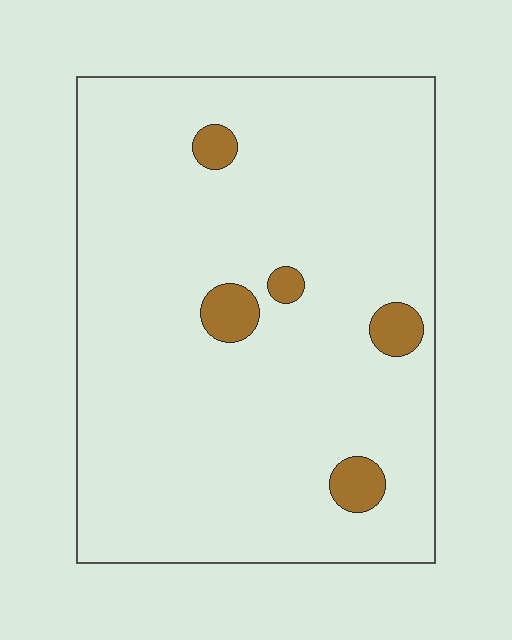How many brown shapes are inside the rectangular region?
5.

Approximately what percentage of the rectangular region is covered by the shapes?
Approximately 5%.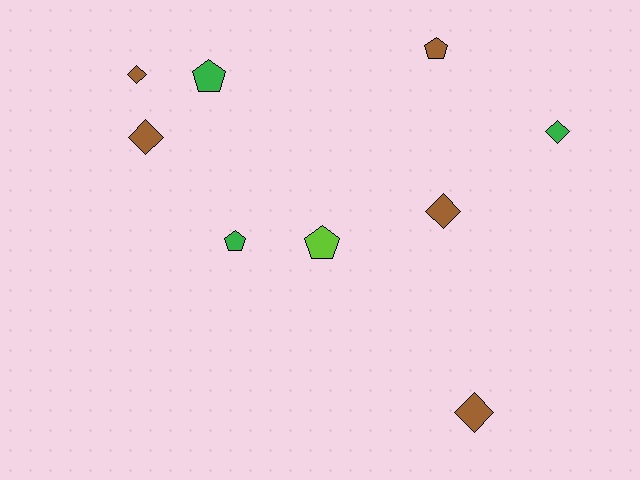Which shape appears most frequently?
Diamond, with 5 objects.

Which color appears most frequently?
Brown, with 5 objects.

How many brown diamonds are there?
There are 4 brown diamonds.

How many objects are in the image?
There are 9 objects.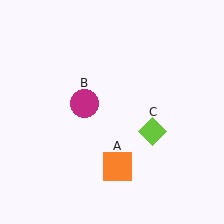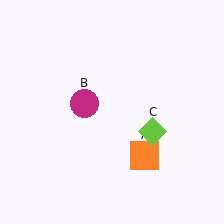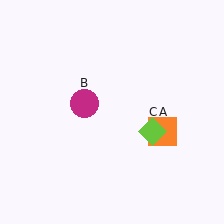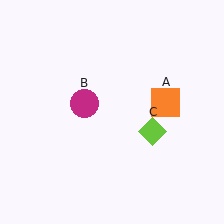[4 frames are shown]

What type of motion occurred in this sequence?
The orange square (object A) rotated counterclockwise around the center of the scene.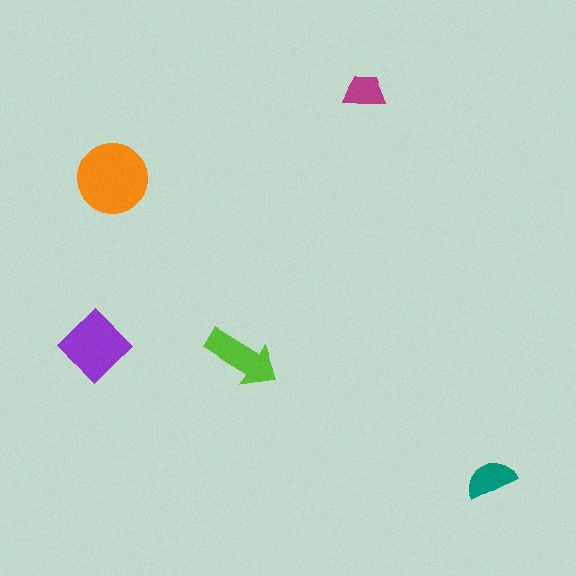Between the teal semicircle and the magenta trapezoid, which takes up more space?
The teal semicircle.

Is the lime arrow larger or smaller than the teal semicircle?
Larger.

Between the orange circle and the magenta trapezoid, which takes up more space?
The orange circle.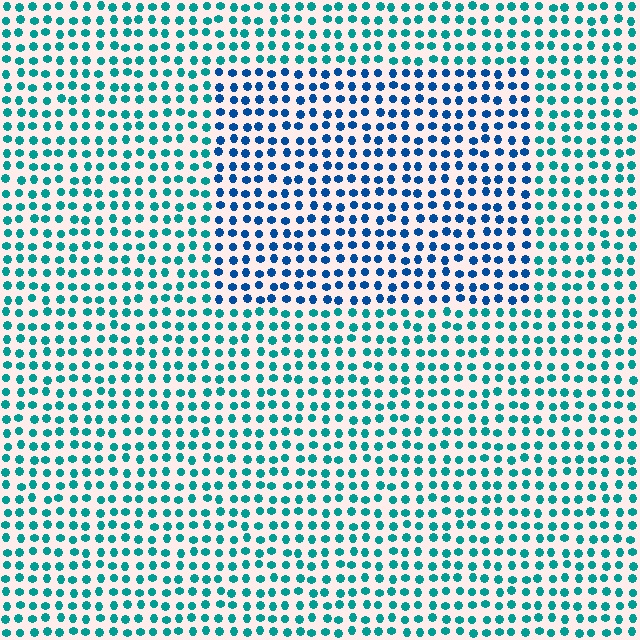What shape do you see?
I see a rectangle.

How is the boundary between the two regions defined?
The boundary is defined purely by a slight shift in hue (about 35 degrees). Spacing, size, and orientation are identical on both sides.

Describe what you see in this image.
The image is filled with small teal elements in a uniform arrangement. A rectangle-shaped region is visible where the elements are tinted to a slightly different hue, forming a subtle color boundary.